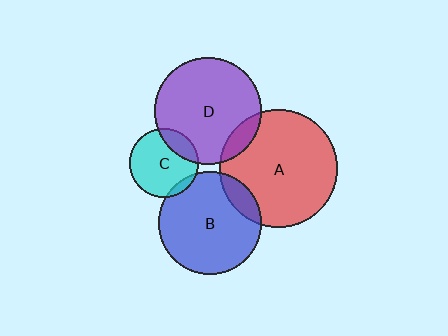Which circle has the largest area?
Circle A (red).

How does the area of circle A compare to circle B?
Approximately 1.3 times.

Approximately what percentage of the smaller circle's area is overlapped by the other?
Approximately 20%.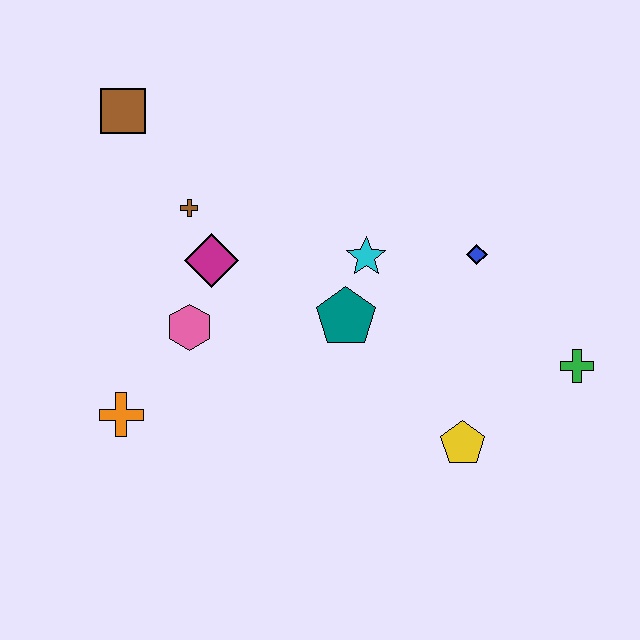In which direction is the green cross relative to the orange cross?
The green cross is to the right of the orange cross.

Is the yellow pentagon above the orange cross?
No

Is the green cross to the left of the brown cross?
No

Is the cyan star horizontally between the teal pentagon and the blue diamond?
Yes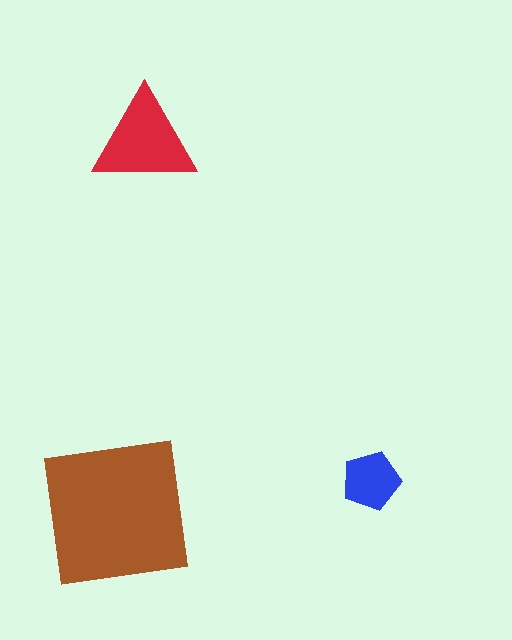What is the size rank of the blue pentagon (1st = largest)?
3rd.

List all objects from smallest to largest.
The blue pentagon, the red triangle, the brown square.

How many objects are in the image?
There are 3 objects in the image.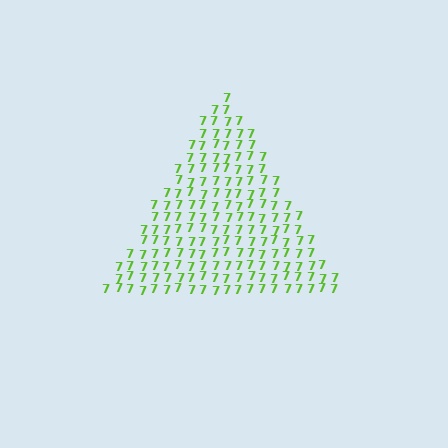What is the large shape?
The large shape is a triangle.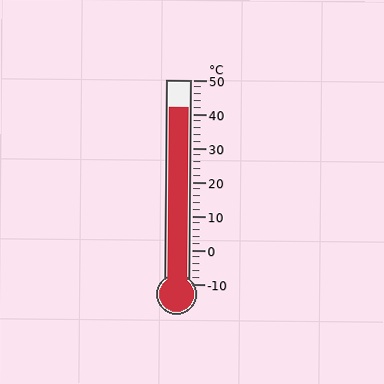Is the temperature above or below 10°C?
The temperature is above 10°C.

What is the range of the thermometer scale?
The thermometer scale ranges from -10°C to 50°C.